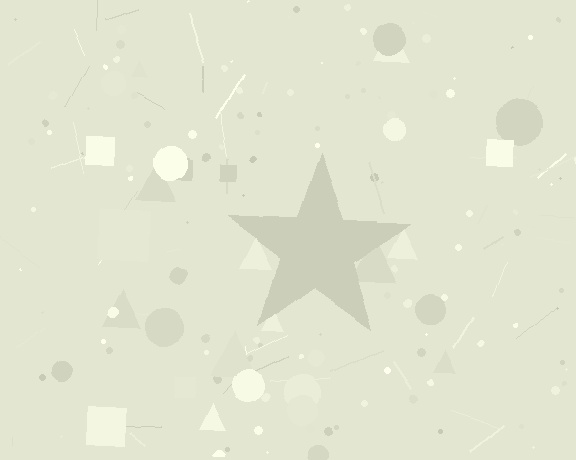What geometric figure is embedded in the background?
A star is embedded in the background.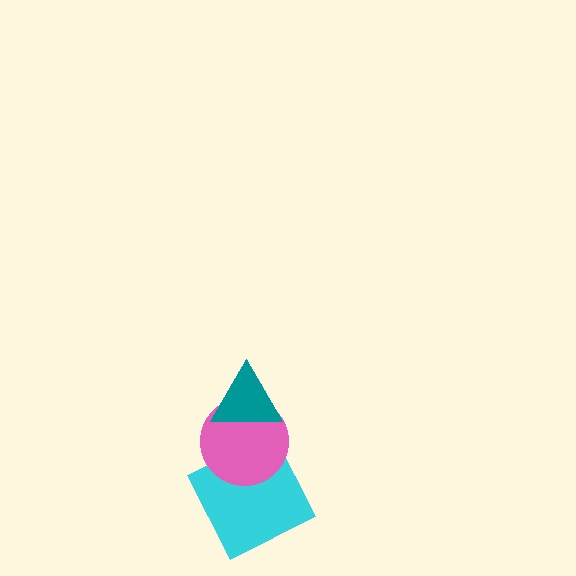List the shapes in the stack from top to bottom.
From top to bottom: the teal triangle, the pink circle, the cyan square.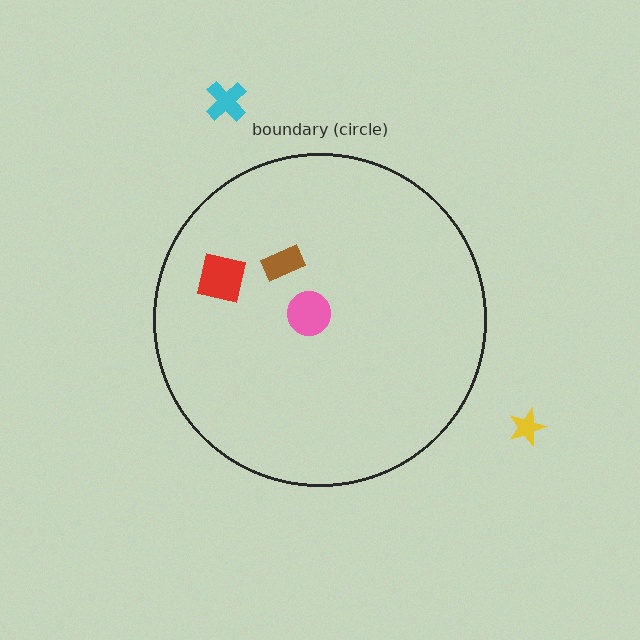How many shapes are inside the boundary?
3 inside, 2 outside.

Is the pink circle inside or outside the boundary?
Inside.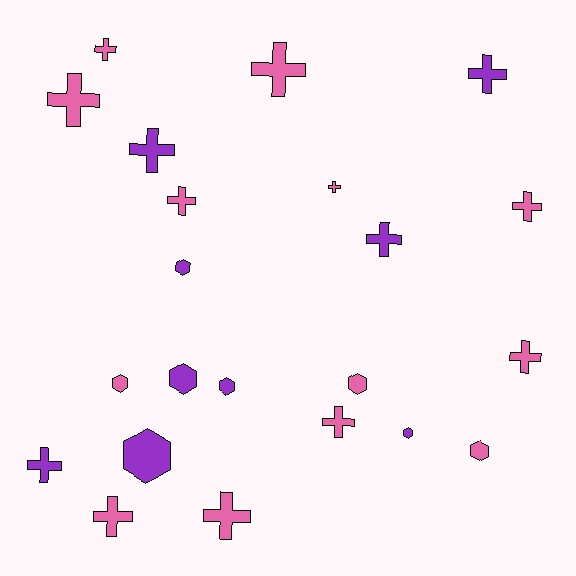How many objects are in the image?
There are 22 objects.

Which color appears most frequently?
Pink, with 13 objects.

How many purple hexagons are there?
There are 5 purple hexagons.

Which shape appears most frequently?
Cross, with 14 objects.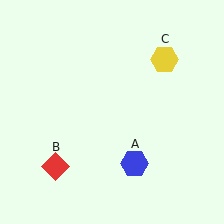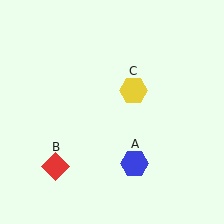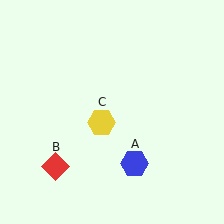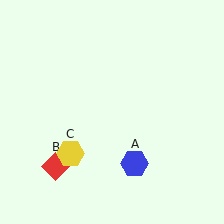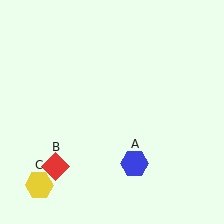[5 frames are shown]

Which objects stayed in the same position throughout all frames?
Blue hexagon (object A) and red diamond (object B) remained stationary.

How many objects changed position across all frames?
1 object changed position: yellow hexagon (object C).